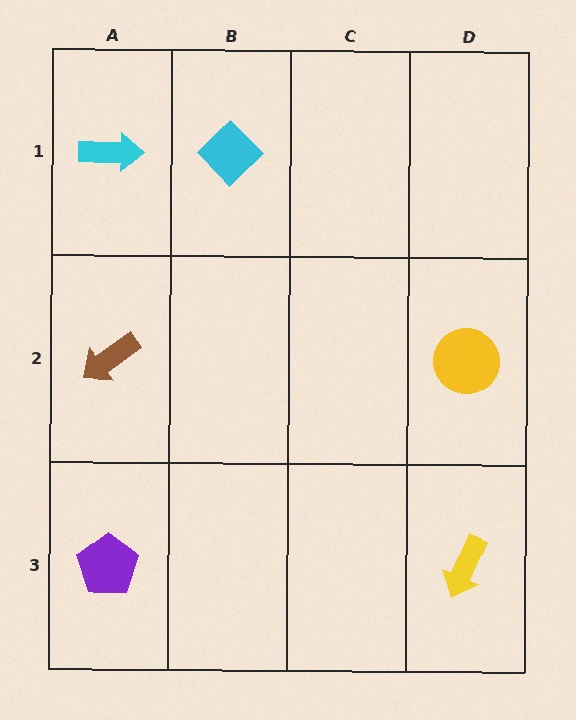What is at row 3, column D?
A yellow arrow.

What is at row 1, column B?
A cyan diamond.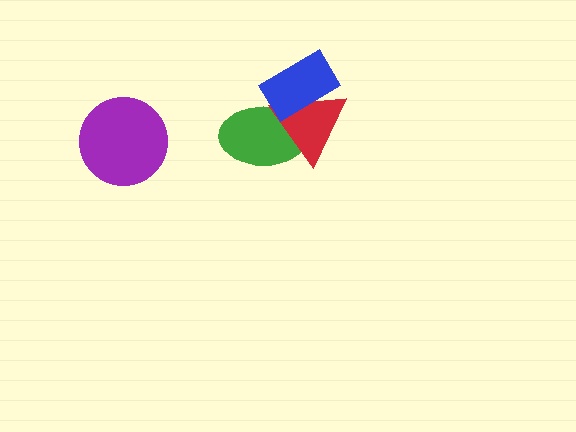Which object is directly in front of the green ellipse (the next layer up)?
The red triangle is directly in front of the green ellipse.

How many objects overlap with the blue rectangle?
2 objects overlap with the blue rectangle.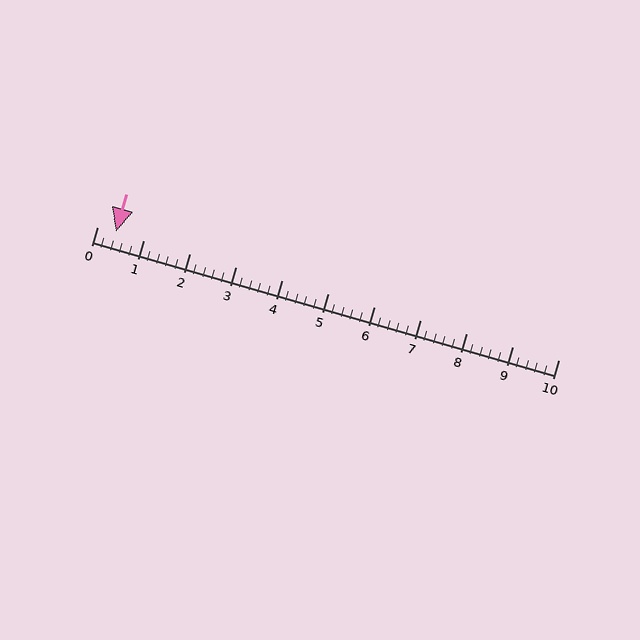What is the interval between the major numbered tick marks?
The major tick marks are spaced 1 units apart.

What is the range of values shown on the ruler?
The ruler shows values from 0 to 10.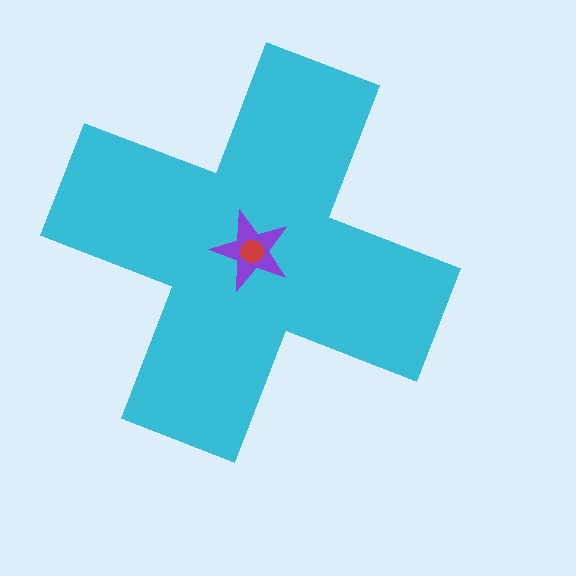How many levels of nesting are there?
3.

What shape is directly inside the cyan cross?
The purple star.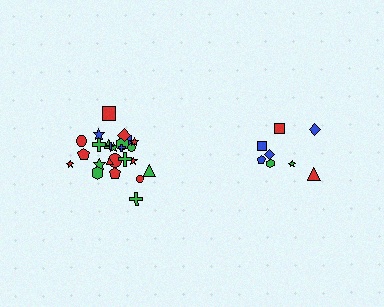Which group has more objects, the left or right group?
The left group.